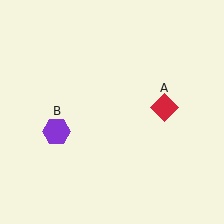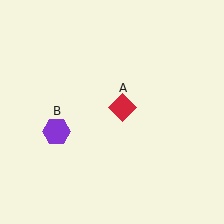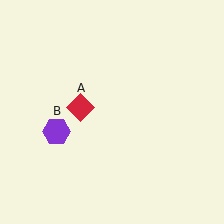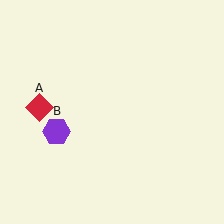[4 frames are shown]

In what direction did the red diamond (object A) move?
The red diamond (object A) moved left.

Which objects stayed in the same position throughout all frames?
Purple hexagon (object B) remained stationary.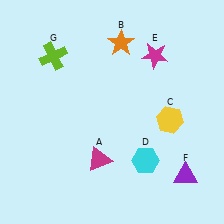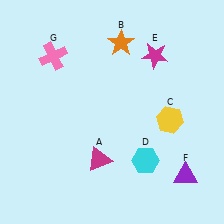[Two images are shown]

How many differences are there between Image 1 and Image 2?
There is 1 difference between the two images.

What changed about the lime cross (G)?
In Image 1, G is lime. In Image 2, it changed to pink.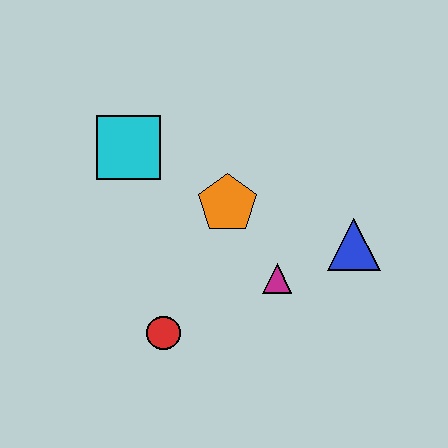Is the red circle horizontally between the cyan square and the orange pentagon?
Yes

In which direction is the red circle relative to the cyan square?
The red circle is below the cyan square.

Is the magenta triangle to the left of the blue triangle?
Yes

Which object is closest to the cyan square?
The orange pentagon is closest to the cyan square.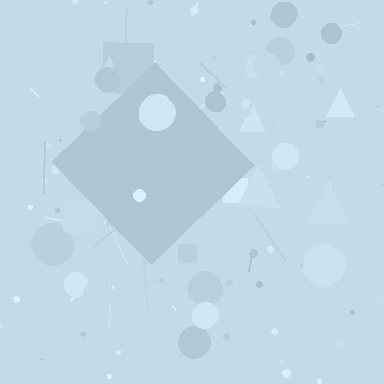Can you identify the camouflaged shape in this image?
The camouflaged shape is a diamond.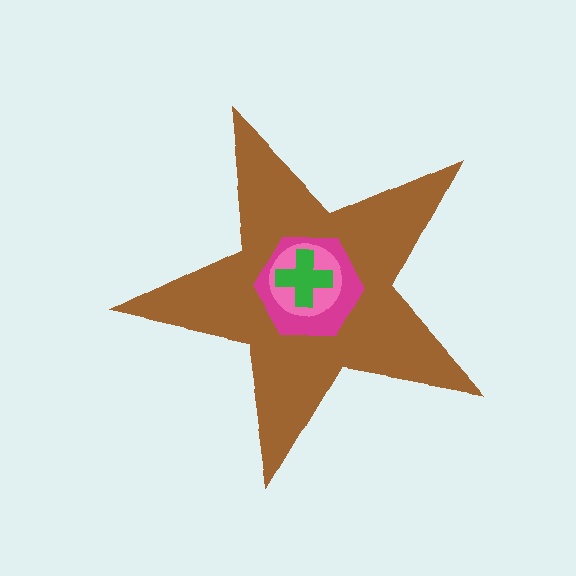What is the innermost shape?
The green cross.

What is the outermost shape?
The brown star.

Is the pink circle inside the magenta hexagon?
Yes.